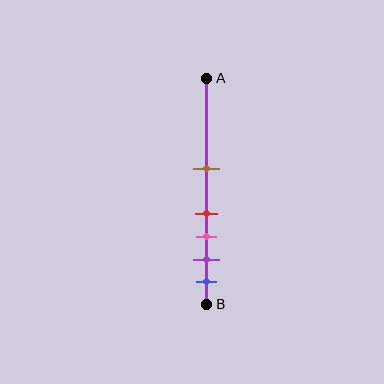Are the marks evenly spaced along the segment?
No, the marks are not evenly spaced.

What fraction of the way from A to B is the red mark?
The red mark is approximately 60% (0.6) of the way from A to B.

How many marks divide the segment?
There are 5 marks dividing the segment.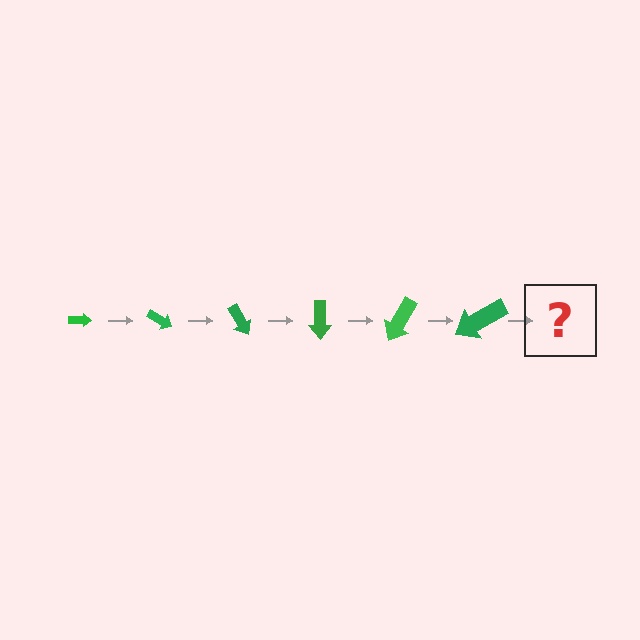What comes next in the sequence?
The next element should be an arrow, larger than the previous one and rotated 180 degrees from the start.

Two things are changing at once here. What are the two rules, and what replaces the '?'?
The two rules are that the arrow grows larger each step and it rotates 30 degrees each step. The '?' should be an arrow, larger than the previous one and rotated 180 degrees from the start.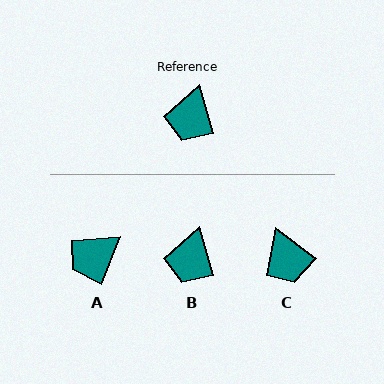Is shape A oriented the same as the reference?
No, it is off by about 38 degrees.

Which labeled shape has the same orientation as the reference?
B.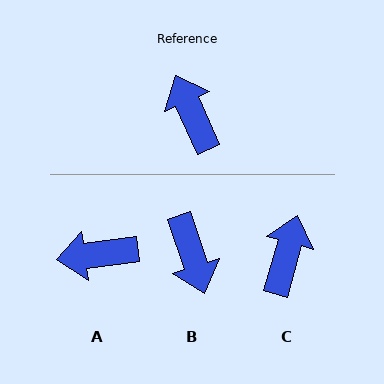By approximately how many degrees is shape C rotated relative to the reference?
Approximately 39 degrees clockwise.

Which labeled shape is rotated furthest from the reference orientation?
B, about 174 degrees away.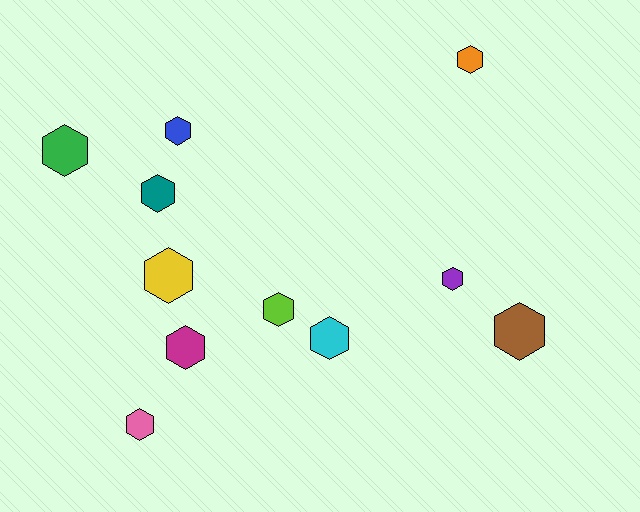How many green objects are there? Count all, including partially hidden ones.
There is 1 green object.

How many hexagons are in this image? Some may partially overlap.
There are 11 hexagons.